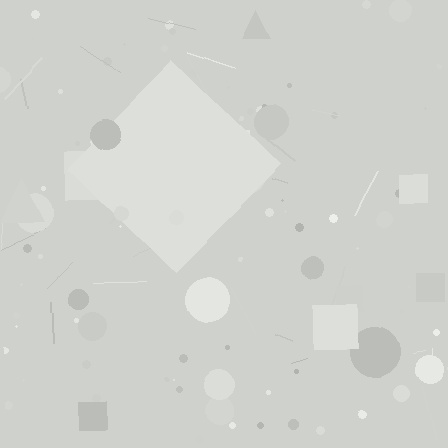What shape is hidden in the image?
A diamond is hidden in the image.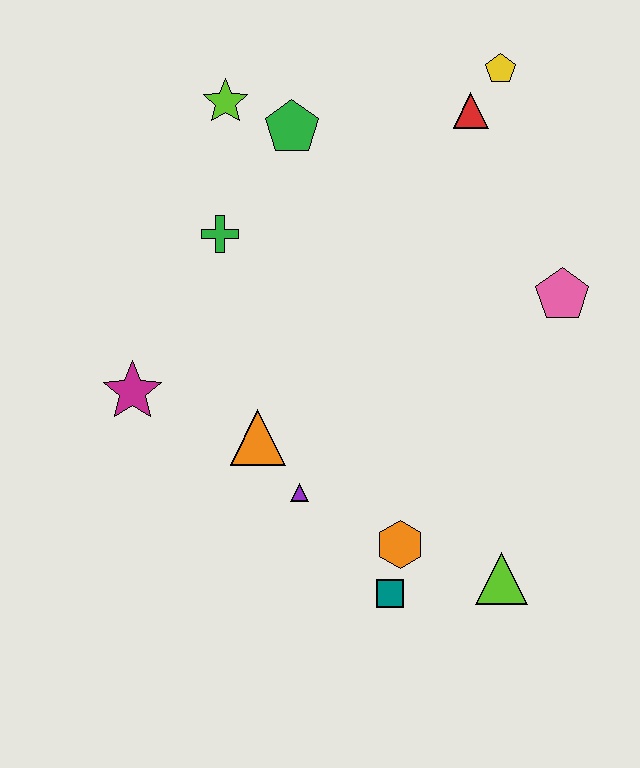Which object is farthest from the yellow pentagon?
The teal square is farthest from the yellow pentagon.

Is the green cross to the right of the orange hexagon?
No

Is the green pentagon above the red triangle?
No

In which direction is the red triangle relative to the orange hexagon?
The red triangle is above the orange hexagon.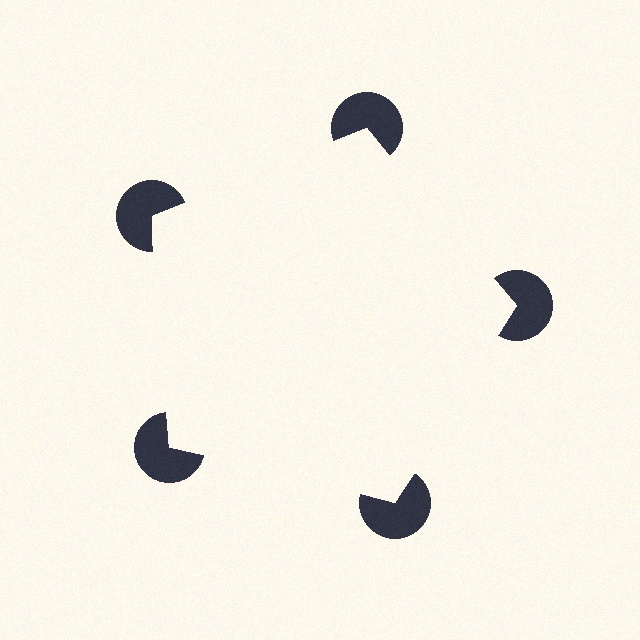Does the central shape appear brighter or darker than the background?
It typically appears slightly brighter than the background, even though no actual brightness change is drawn.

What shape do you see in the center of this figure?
An illusory pentagon — its edges are inferred from the aligned wedge cuts in the pac-man discs, not physically drawn.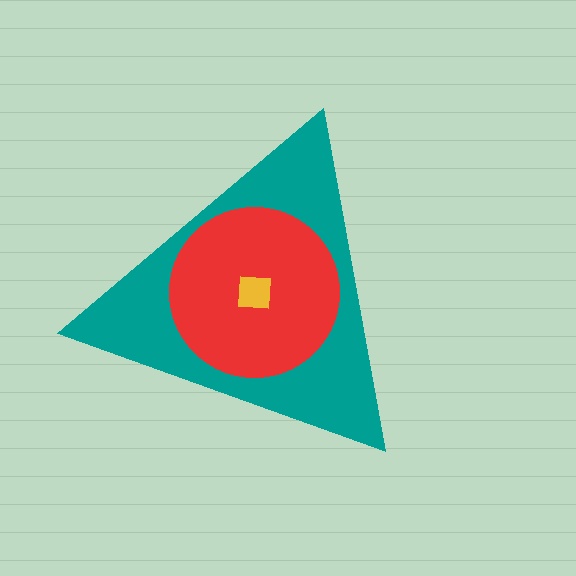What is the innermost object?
The yellow square.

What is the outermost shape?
The teal triangle.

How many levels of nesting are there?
3.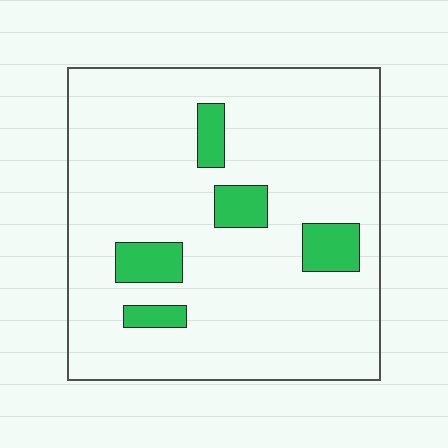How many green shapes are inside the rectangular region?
5.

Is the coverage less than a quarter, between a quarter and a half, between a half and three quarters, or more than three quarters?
Less than a quarter.